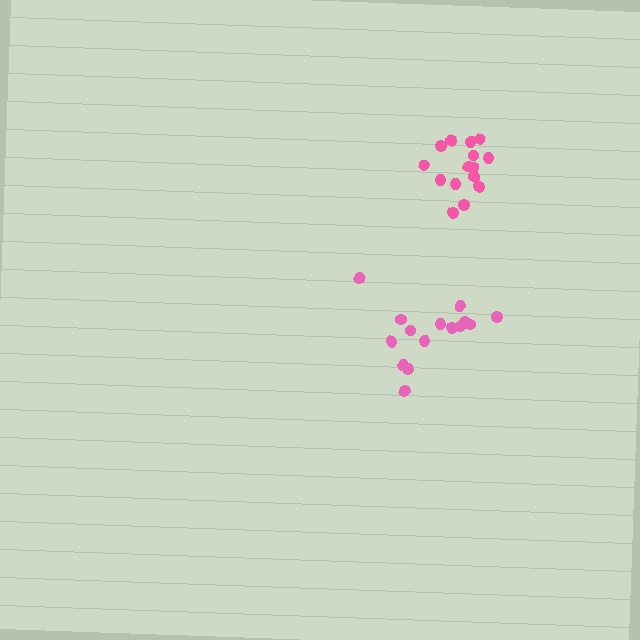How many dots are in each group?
Group 1: 15 dots, Group 2: 15 dots (30 total).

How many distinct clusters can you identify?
There are 2 distinct clusters.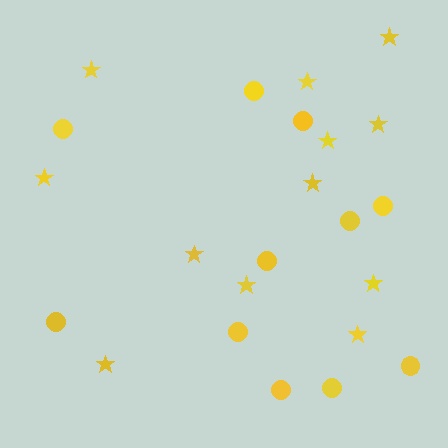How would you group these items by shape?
There are 2 groups: one group of stars (12) and one group of circles (11).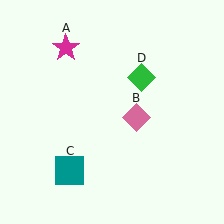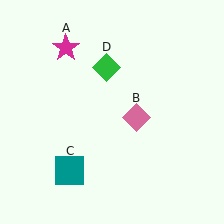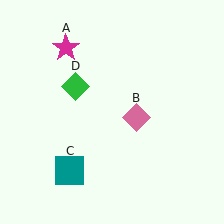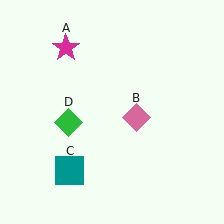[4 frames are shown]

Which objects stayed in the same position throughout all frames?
Magenta star (object A) and pink diamond (object B) and teal square (object C) remained stationary.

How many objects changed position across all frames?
1 object changed position: green diamond (object D).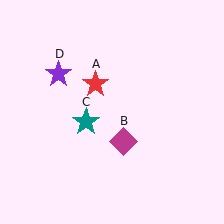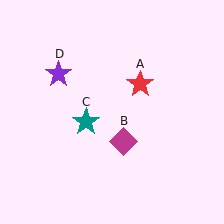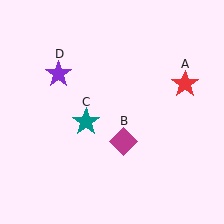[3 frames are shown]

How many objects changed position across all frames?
1 object changed position: red star (object A).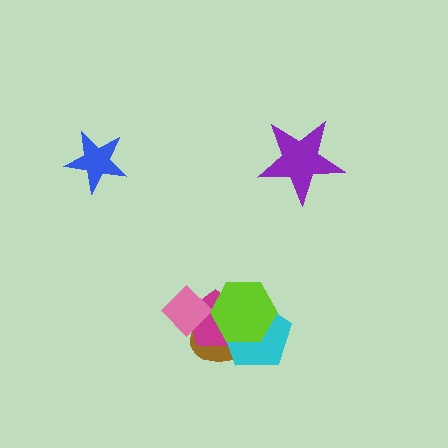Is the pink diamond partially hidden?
No, no other shape covers it.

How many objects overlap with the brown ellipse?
4 objects overlap with the brown ellipse.